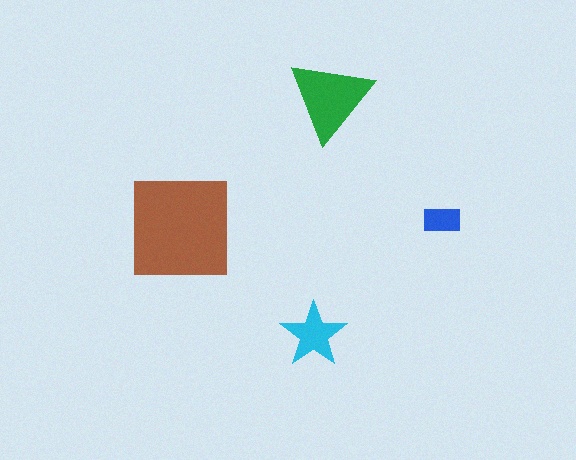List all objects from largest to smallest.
The brown square, the green triangle, the cyan star, the blue rectangle.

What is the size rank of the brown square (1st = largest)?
1st.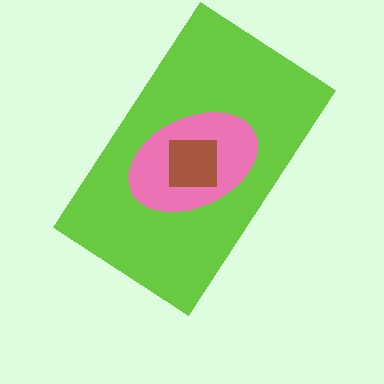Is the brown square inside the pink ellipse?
Yes.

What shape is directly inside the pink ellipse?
The brown square.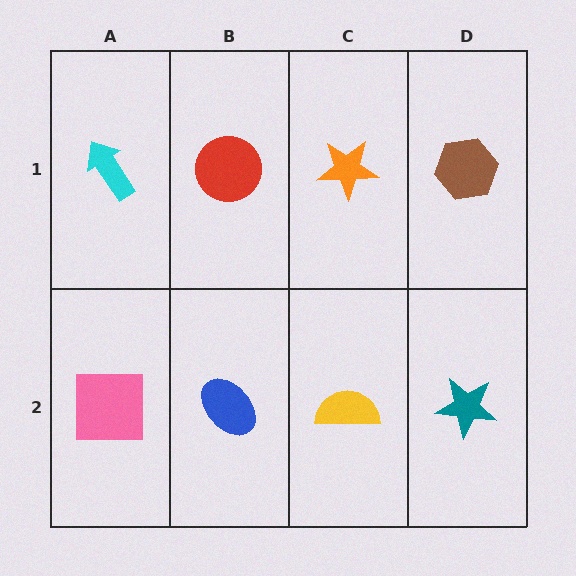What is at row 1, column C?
An orange star.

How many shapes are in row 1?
4 shapes.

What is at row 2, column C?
A yellow semicircle.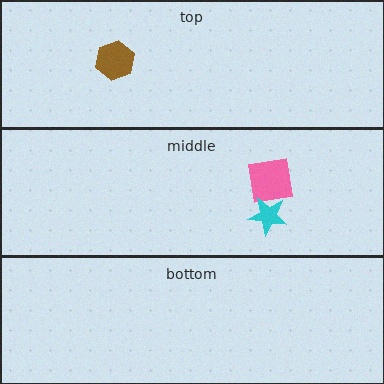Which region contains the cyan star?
The middle region.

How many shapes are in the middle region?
2.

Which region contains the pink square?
The middle region.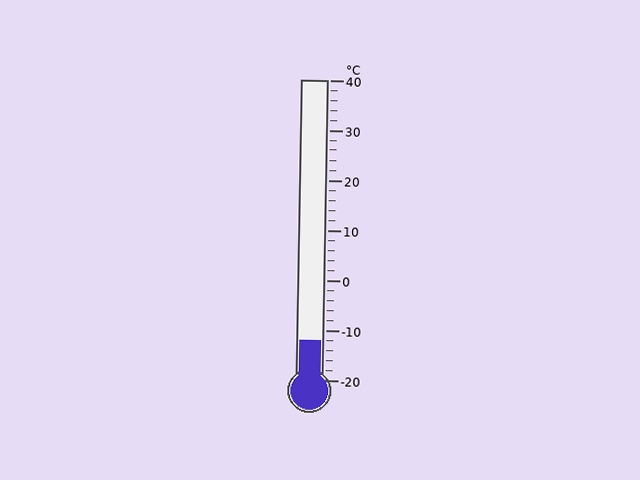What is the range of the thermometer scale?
The thermometer scale ranges from -20°C to 40°C.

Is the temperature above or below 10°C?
The temperature is below 10°C.